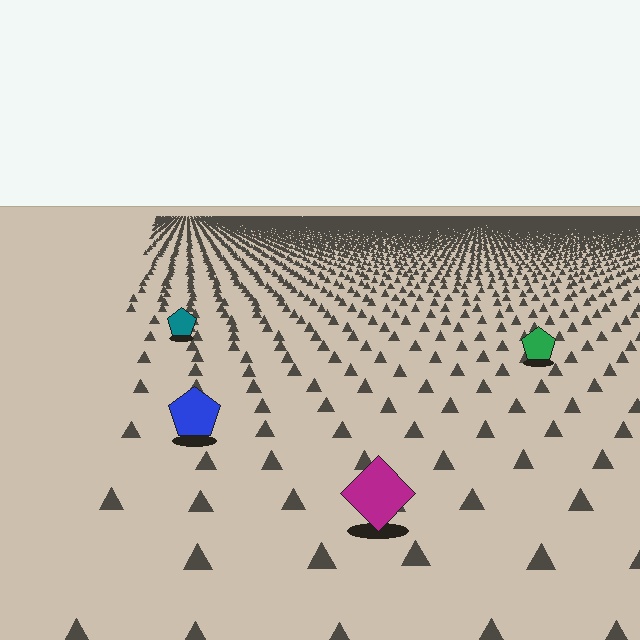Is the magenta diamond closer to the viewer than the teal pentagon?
Yes. The magenta diamond is closer — you can tell from the texture gradient: the ground texture is coarser near it.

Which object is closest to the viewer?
The magenta diamond is closest. The texture marks near it are larger and more spread out.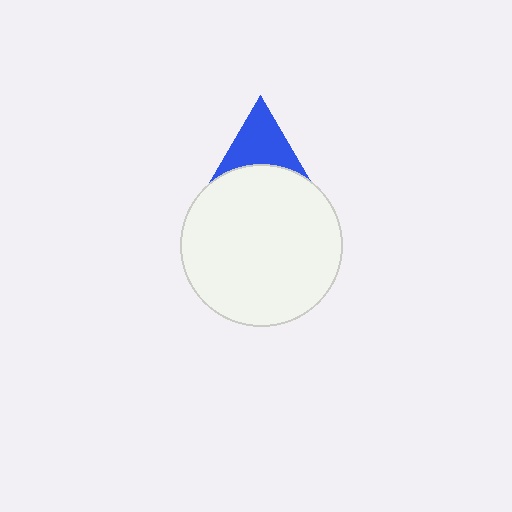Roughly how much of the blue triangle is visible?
About half of it is visible (roughly 64%).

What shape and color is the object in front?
The object in front is a white circle.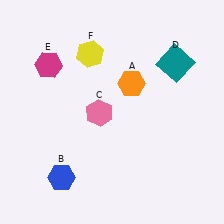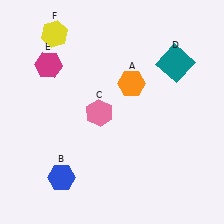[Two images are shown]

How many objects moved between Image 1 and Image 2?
1 object moved between the two images.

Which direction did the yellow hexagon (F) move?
The yellow hexagon (F) moved left.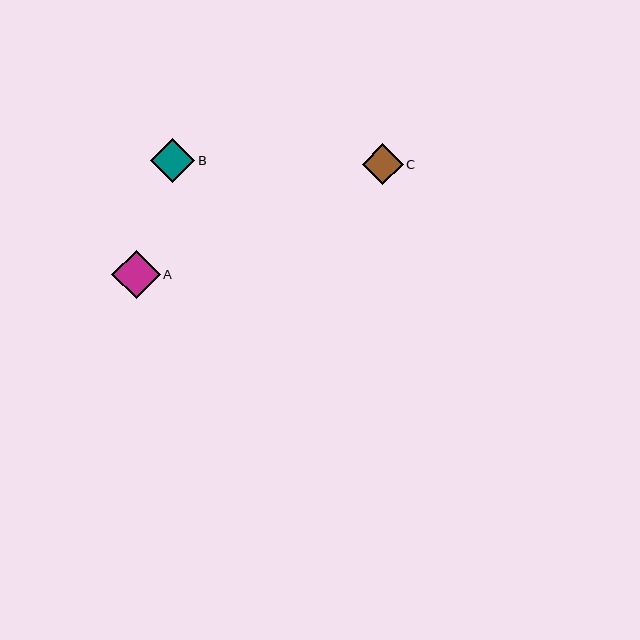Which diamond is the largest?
Diamond A is the largest with a size of approximately 48 pixels.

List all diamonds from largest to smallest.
From largest to smallest: A, B, C.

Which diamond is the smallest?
Diamond C is the smallest with a size of approximately 41 pixels.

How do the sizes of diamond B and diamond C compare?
Diamond B and diamond C are approximately the same size.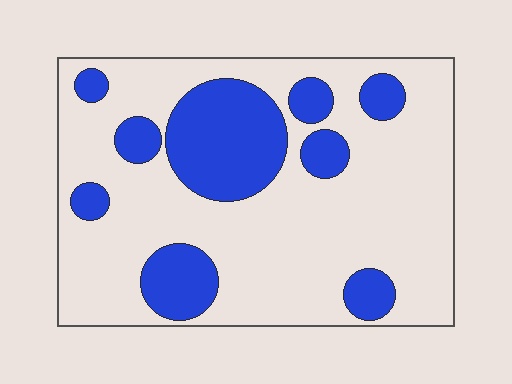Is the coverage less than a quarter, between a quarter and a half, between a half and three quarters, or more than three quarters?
Between a quarter and a half.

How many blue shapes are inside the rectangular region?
9.